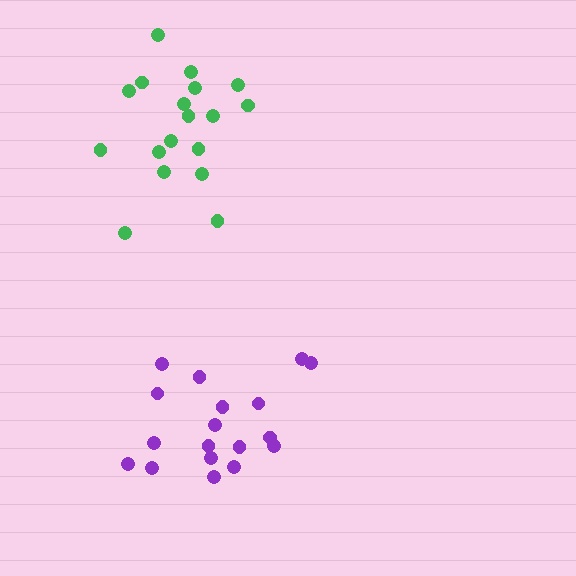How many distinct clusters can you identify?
There are 2 distinct clusters.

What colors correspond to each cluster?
The clusters are colored: purple, green.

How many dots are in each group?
Group 1: 18 dots, Group 2: 18 dots (36 total).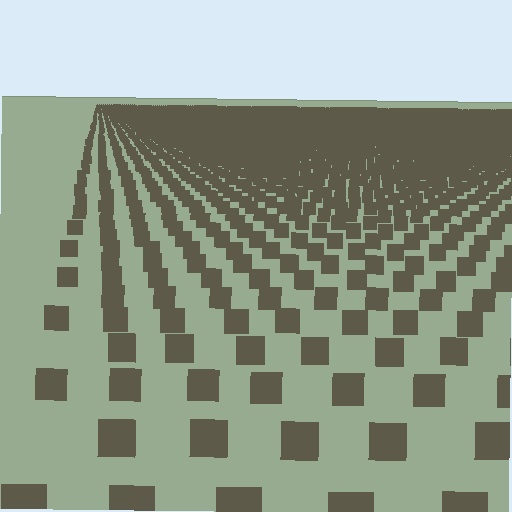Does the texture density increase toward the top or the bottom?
Density increases toward the top.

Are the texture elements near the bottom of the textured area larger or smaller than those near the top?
Larger. Near the bottom, elements are closer to the viewer and appear at a bigger on-screen size.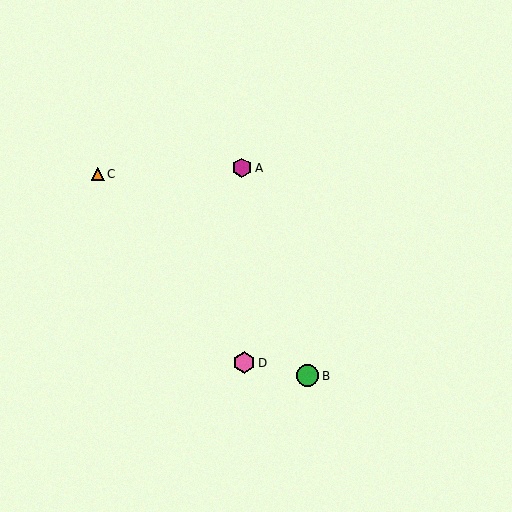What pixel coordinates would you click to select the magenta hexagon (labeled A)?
Click at (242, 168) to select the magenta hexagon A.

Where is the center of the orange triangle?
The center of the orange triangle is at (98, 174).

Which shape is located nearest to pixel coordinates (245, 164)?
The magenta hexagon (labeled A) at (242, 168) is nearest to that location.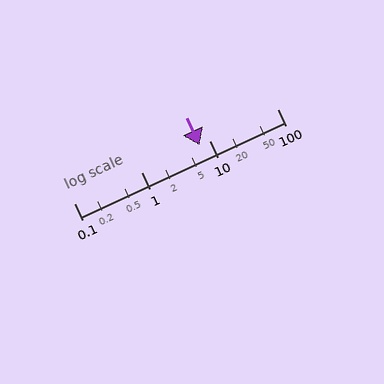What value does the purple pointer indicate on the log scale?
The pointer indicates approximately 7.1.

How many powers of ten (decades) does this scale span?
The scale spans 3 decades, from 0.1 to 100.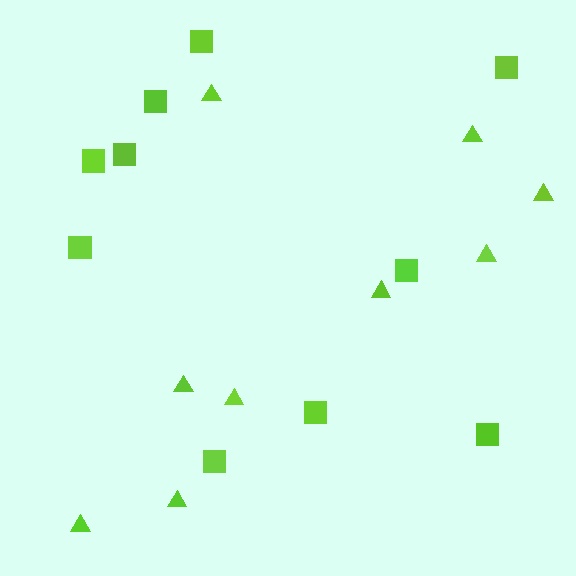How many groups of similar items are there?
There are 2 groups: one group of squares (10) and one group of triangles (9).